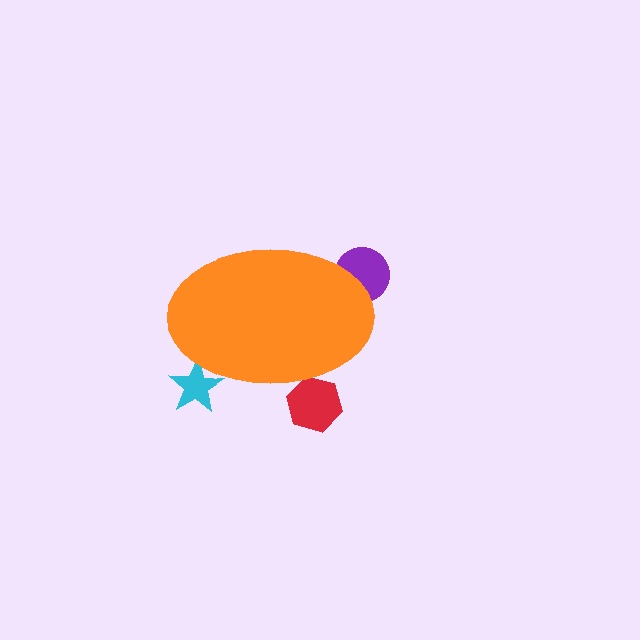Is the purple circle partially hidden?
Yes, the purple circle is partially hidden behind the orange ellipse.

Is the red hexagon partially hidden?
Yes, the red hexagon is partially hidden behind the orange ellipse.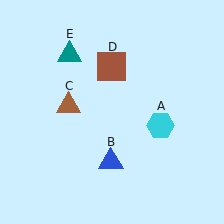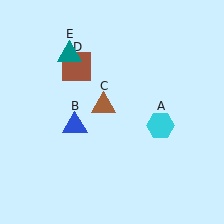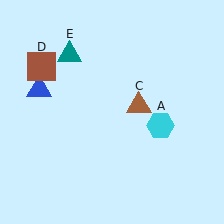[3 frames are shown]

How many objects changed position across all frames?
3 objects changed position: blue triangle (object B), brown triangle (object C), brown square (object D).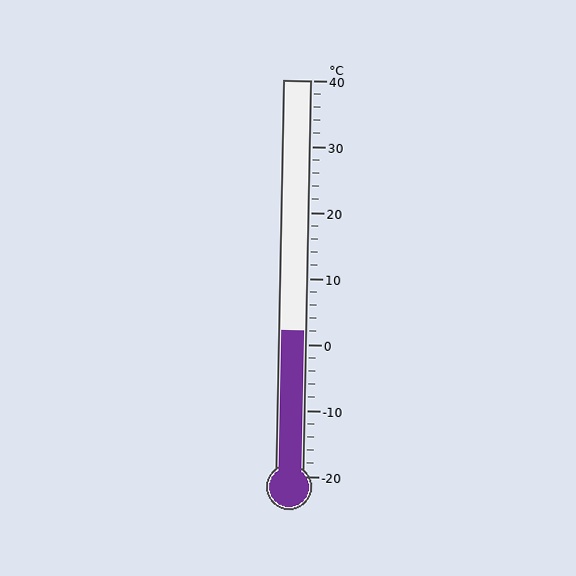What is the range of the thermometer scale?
The thermometer scale ranges from -20°C to 40°C.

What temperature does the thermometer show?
The thermometer shows approximately 2°C.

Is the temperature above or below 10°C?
The temperature is below 10°C.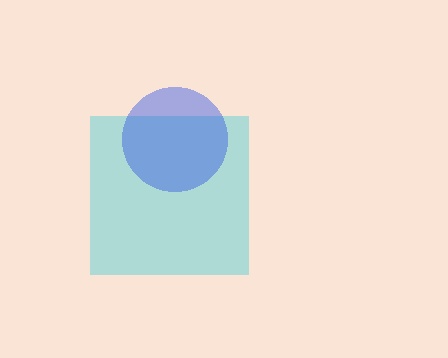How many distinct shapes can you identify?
There are 2 distinct shapes: a cyan square, a blue circle.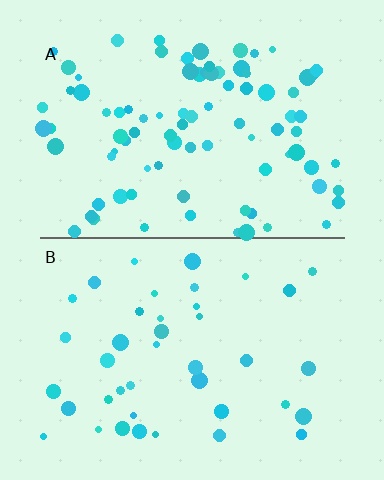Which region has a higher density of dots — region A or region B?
A (the top).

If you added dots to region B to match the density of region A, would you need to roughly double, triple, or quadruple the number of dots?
Approximately double.